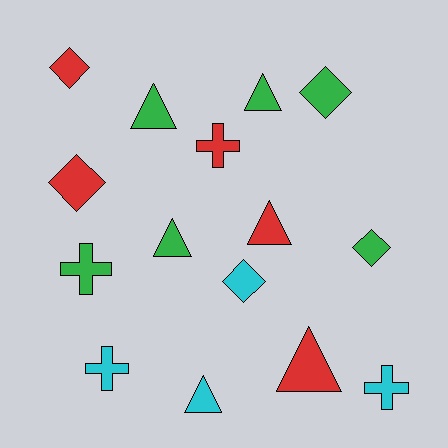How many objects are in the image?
There are 15 objects.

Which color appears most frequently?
Green, with 6 objects.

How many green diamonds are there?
There are 2 green diamonds.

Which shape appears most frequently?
Triangle, with 6 objects.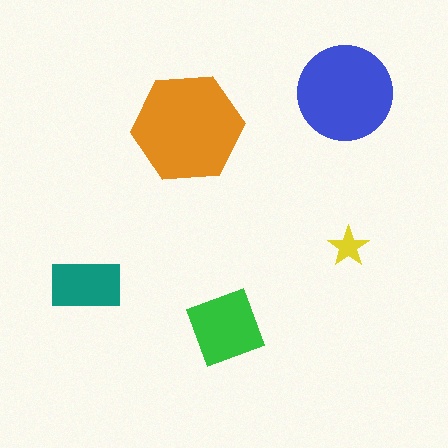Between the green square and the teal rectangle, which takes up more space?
The green square.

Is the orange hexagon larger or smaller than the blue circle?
Larger.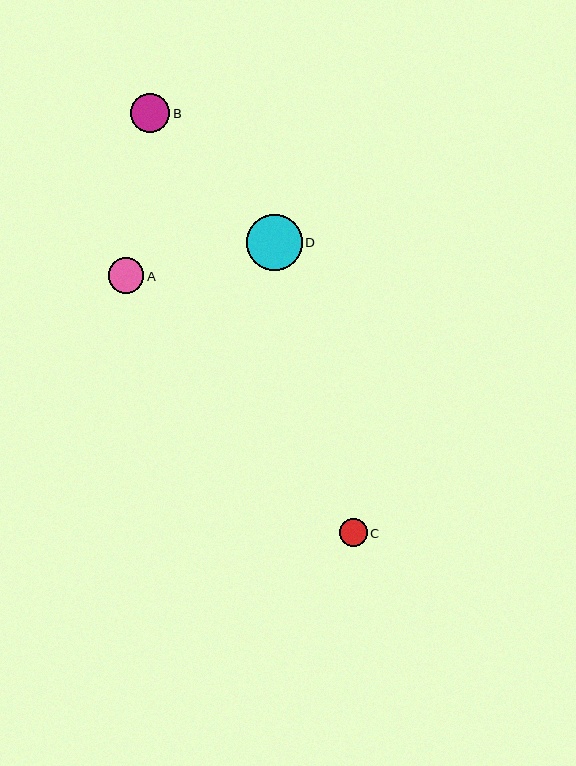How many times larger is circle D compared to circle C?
Circle D is approximately 2.0 times the size of circle C.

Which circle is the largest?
Circle D is the largest with a size of approximately 56 pixels.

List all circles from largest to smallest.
From largest to smallest: D, B, A, C.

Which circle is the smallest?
Circle C is the smallest with a size of approximately 28 pixels.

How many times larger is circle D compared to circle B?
Circle D is approximately 1.4 times the size of circle B.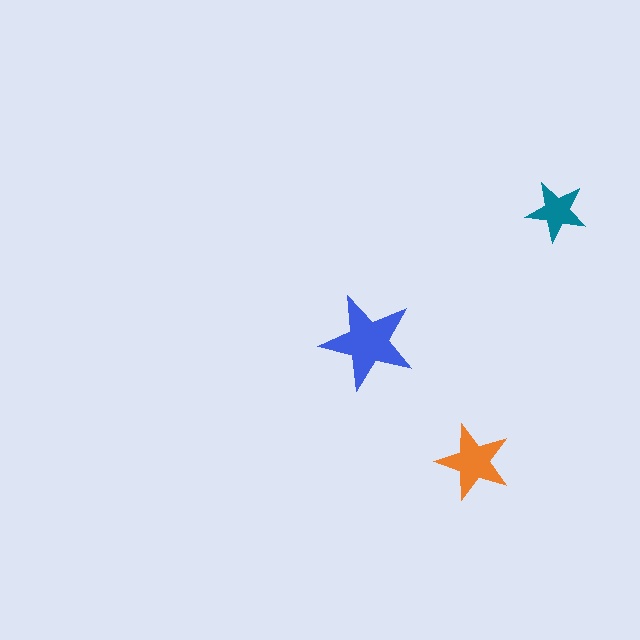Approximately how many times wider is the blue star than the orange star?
About 1.5 times wider.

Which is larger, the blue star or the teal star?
The blue one.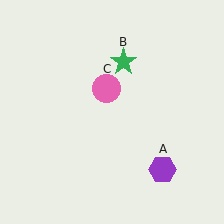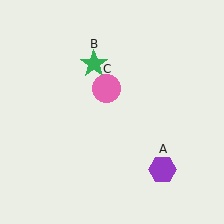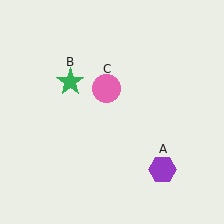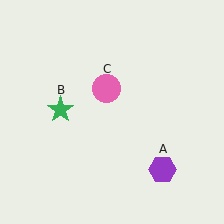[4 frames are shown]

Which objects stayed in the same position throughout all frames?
Purple hexagon (object A) and pink circle (object C) remained stationary.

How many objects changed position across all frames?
1 object changed position: green star (object B).